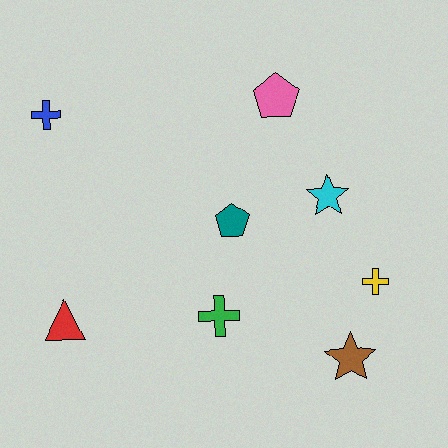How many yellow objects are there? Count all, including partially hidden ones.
There is 1 yellow object.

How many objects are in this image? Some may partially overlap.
There are 8 objects.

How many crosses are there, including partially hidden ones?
There are 3 crosses.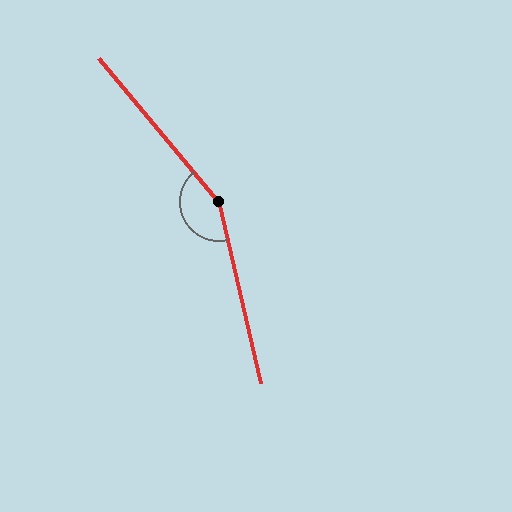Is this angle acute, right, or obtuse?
It is obtuse.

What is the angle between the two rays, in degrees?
Approximately 153 degrees.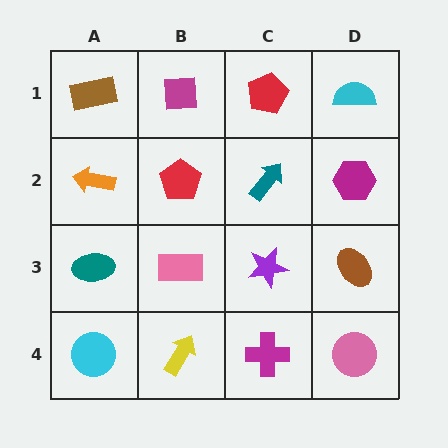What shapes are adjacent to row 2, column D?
A cyan semicircle (row 1, column D), a brown ellipse (row 3, column D), a teal arrow (row 2, column C).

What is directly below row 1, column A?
An orange arrow.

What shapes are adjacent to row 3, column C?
A teal arrow (row 2, column C), a magenta cross (row 4, column C), a pink rectangle (row 3, column B), a brown ellipse (row 3, column D).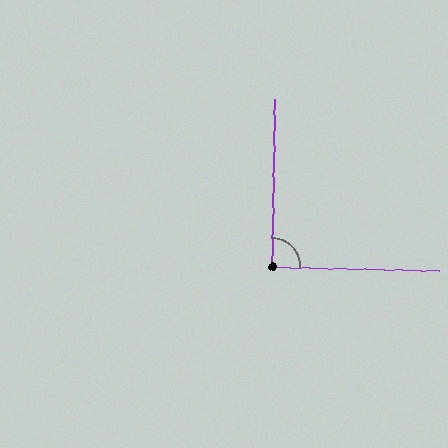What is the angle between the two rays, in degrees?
Approximately 90 degrees.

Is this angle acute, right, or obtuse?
It is approximately a right angle.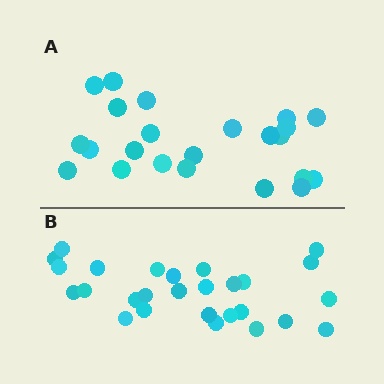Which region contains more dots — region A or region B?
Region B (the bottom region) has more dots.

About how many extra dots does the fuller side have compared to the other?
Region B has about 4 more dots than region A.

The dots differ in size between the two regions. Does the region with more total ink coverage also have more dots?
No. Region A has more total ink coverage because its dots are larger, but region B actually contains more individual dots. Total area can be misleading — the number of items is what matters here.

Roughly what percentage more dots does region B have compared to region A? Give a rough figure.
About 15% more.